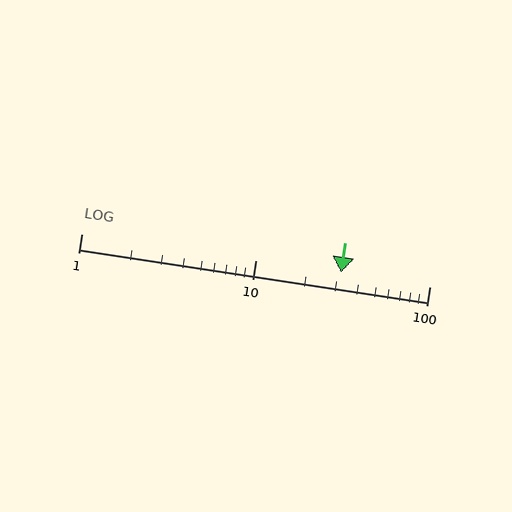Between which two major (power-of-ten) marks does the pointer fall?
The pointer is between 10 and 100.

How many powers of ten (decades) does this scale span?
The scale spans 2 decades, from 1 to 100.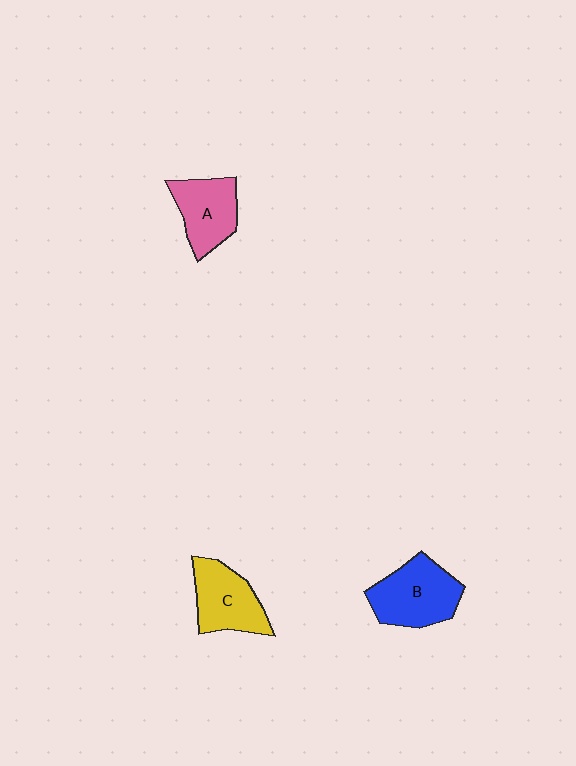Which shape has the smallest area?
Shape A (pink).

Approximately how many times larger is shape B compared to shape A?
Approximately 1.2 times.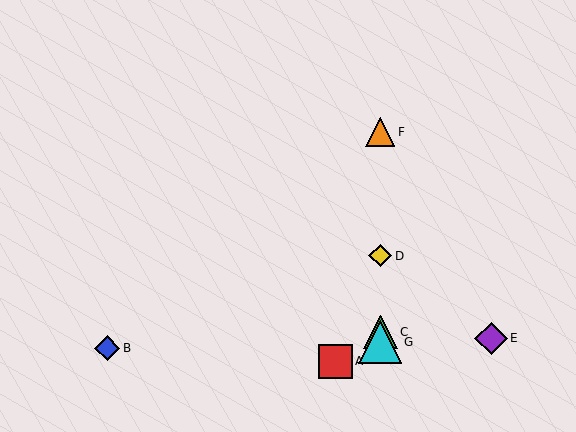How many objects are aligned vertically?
4 objects (C, D, F, G) are aligned vertically.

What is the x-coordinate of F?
Object F is at x≈380.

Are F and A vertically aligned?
No, F is at x≈380 and A is at x≈335.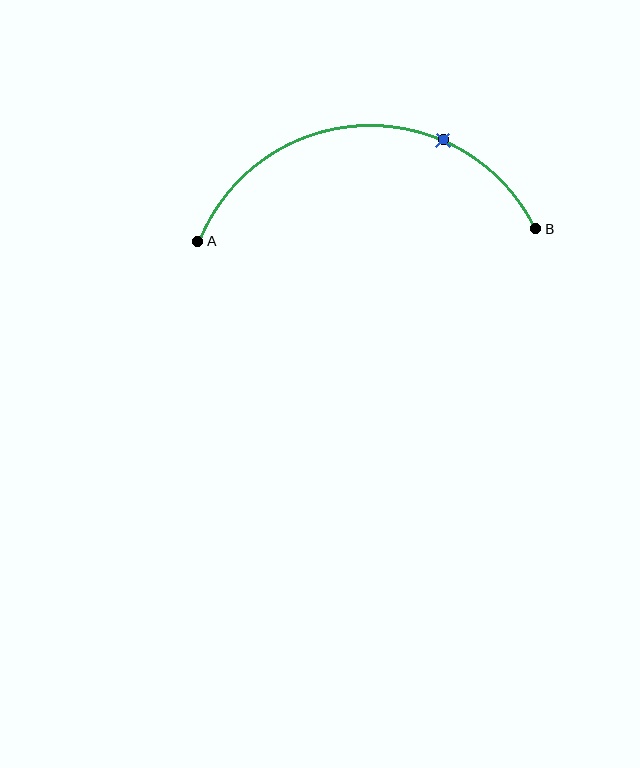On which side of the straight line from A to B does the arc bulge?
The arc bulges above the straight line connecting A and B.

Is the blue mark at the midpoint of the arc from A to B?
No. The blue mark lies on the arc but is closer to endpoint B. The arc midpoint would be at the point on the curve equidistant along the arc from both A and B.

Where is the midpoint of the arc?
The arc midpoint is the point on the curve farthest from the straight line joining A and B. It sits above that line.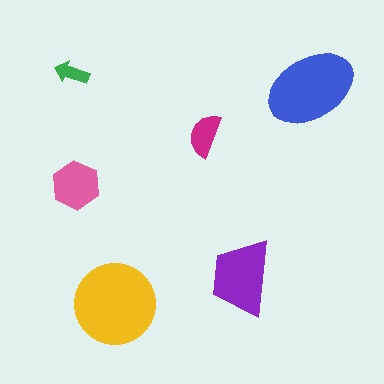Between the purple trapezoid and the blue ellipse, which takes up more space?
The blue ellipse.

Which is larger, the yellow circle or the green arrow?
The yellow circle.